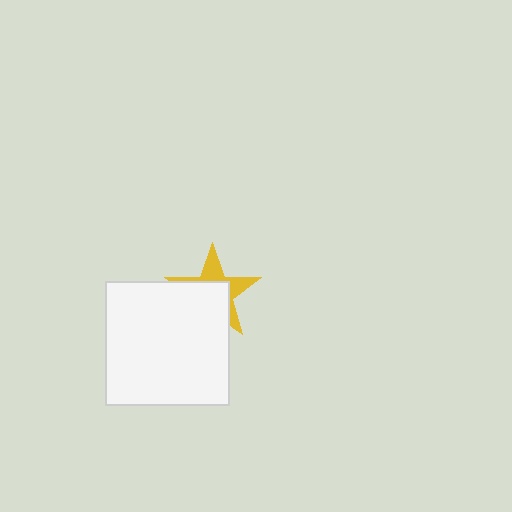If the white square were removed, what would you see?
You would see the complete yellow star.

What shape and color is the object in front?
The object in front is a white square.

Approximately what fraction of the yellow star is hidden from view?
Roughly 57% of the yellow star is hidden behind the white square.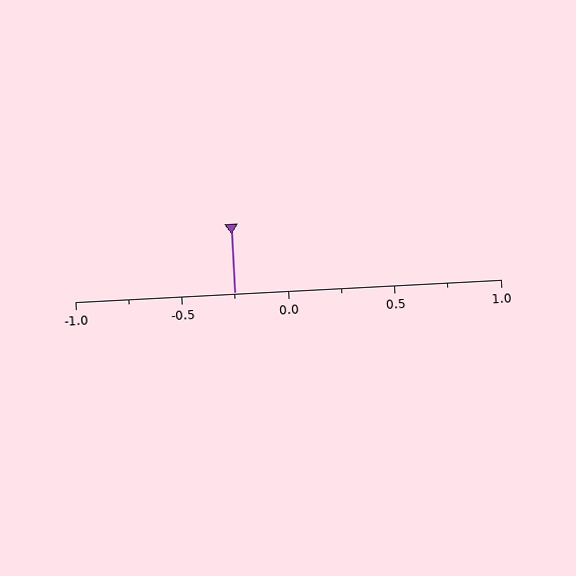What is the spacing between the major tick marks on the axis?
The major ticks are spaced 0.5 apart.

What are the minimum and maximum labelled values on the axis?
The axis runs from -1.0 to 1.0.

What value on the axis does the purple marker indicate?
The marker indicates approximately -0.25.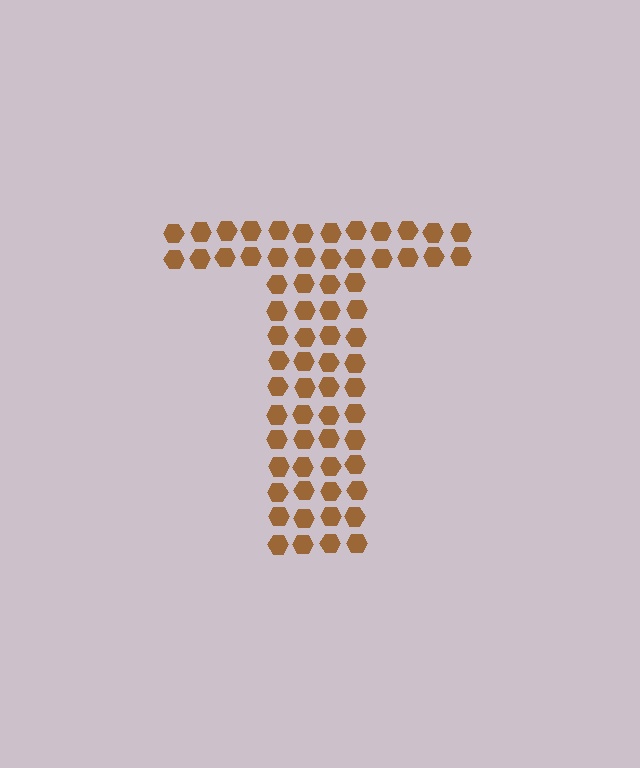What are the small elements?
The small elements are hexagons.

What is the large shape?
The large shape is the letter T.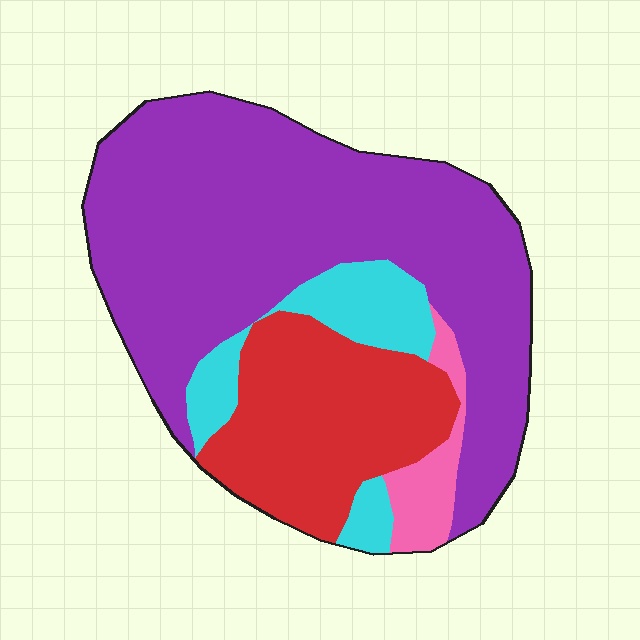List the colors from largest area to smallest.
From largest to smallest: purple, red, cyan, pink.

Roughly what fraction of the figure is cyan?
Cyan covers about 10% of the figure.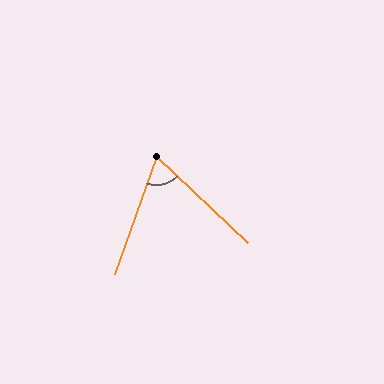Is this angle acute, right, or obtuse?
It is acute.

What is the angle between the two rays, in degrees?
Approximately 67 degrees.